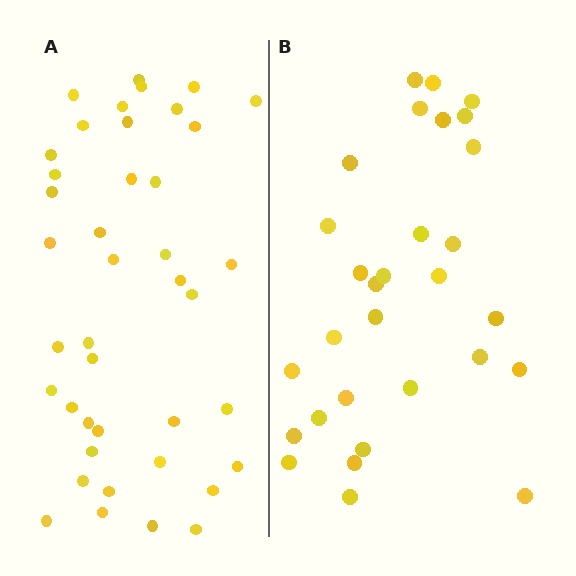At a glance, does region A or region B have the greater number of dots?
Region A (the left region) has more dots.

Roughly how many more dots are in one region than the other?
Region A has roughly 12 or so more dots than region B.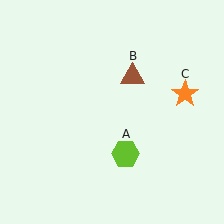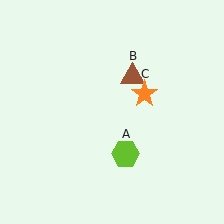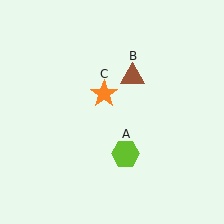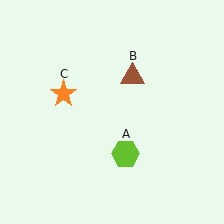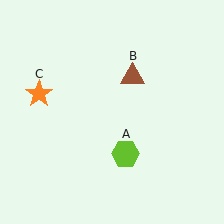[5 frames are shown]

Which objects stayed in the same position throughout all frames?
Lime hexagon (object A) and brown triangle (object B) remained stationary.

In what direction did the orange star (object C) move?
The orange star (object C) moved left.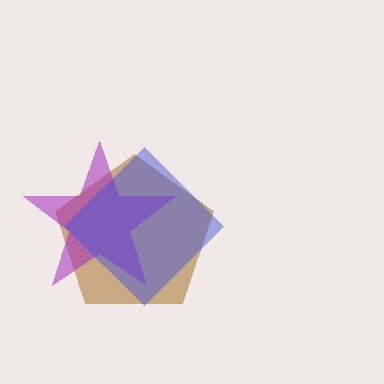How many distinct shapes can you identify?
There are 3 distinct shapes: a brown pentagon, a purple star, a blue diamond.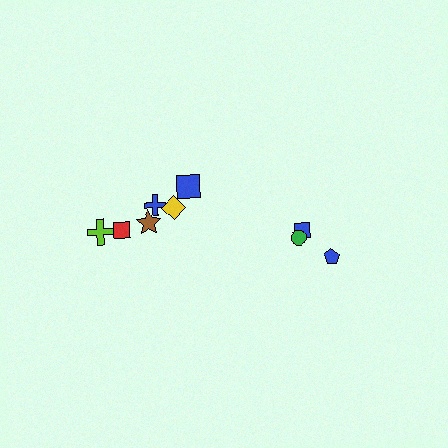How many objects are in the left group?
There are 6 objects.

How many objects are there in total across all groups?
There are 9 objects.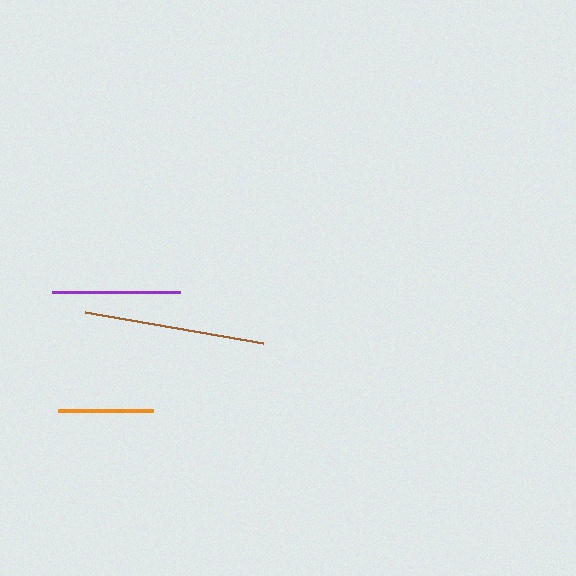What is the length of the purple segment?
The purple segment is approximately 128 pixels long.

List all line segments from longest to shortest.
From longest to shortest: brown, purple, orange.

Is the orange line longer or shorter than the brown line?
The brown line is longer than the orange line.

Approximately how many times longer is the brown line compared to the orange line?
The brown line is approximately 1.9 times the length of the orange line.